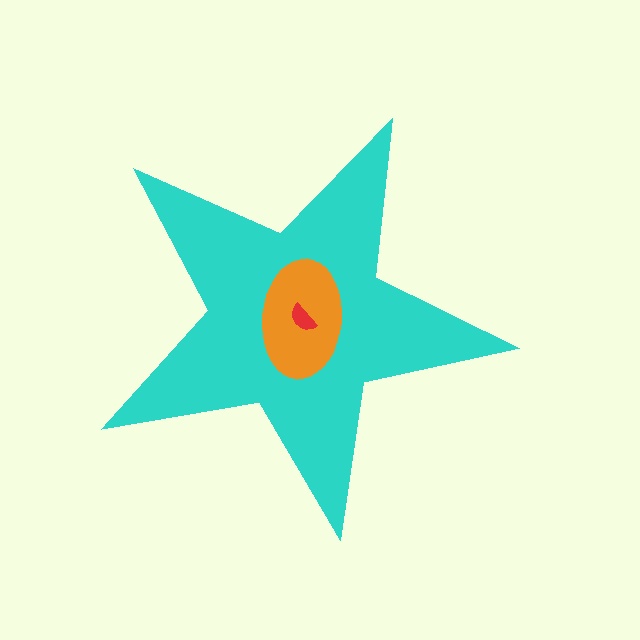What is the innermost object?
The red semicircle.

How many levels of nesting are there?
3.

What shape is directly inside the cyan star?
The orange ellipse.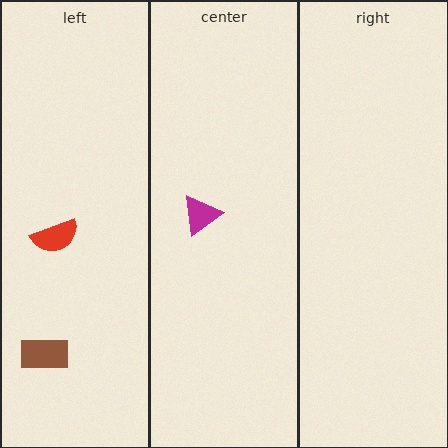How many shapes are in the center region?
1.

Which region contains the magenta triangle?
The center region.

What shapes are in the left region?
The brown rectangle, the red semicircle.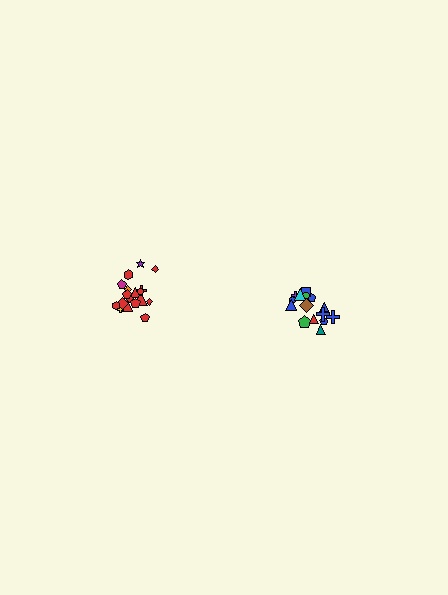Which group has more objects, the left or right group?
The left group.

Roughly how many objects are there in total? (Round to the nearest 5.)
Roughly 35 objects in total.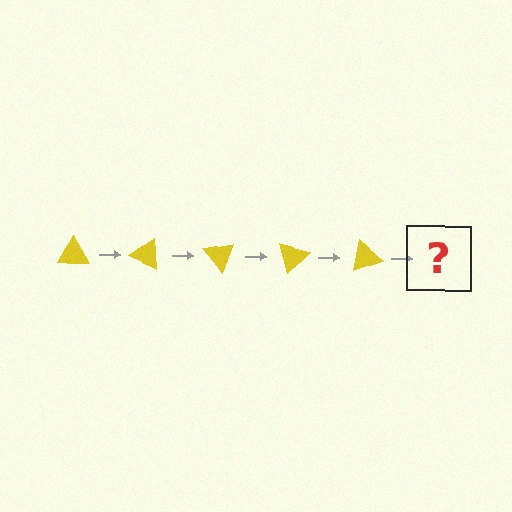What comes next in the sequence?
The next element should be a yellow triangle rotated 125 degrees.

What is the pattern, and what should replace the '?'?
The pattern is that the triangle rotates 25 degrees each step. The '?' should be a yellow triangle rotated 125 degrees.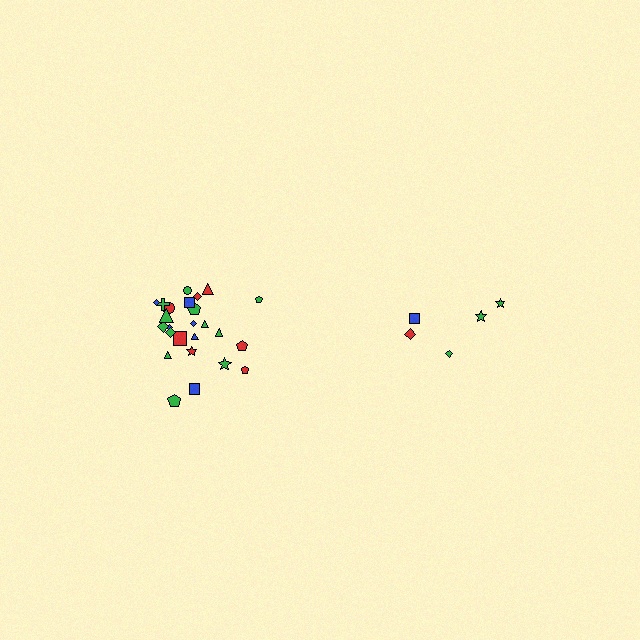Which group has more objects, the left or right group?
The left group.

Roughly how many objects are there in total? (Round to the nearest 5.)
Roughly 30 objects in total.